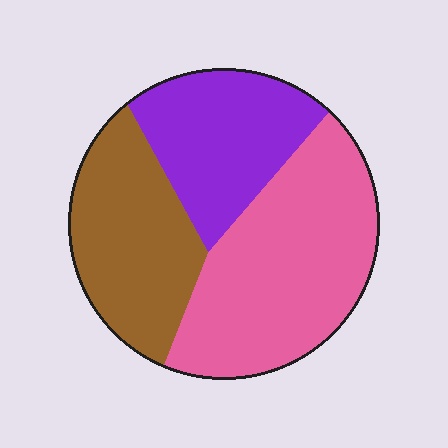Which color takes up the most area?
Pink, at roughly 45%.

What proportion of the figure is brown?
Brown takes up about one third (1/3) of the figure.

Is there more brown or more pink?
Pink.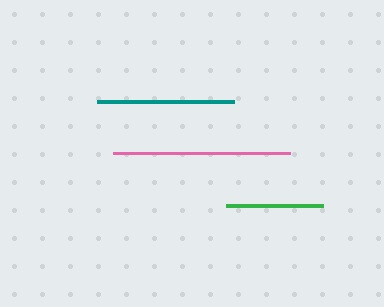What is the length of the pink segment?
The pink segment is approximately 177 pixels long.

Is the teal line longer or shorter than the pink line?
The pink line is longer than the teal line.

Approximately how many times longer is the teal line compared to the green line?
The teal line is approximately 1.4 times the length of the green line.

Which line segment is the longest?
The pink line is the longest at approximately 177 pixels.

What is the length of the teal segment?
The teal segment is approximately 138 pixels long.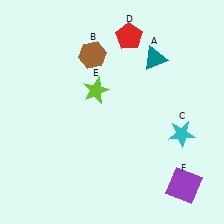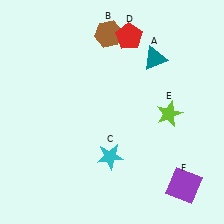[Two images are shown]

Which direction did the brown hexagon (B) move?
The brown hexagon (B) moved up.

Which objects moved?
The objects that moved are: the brown hexagon (B), the cyan star (C), the lime star (E).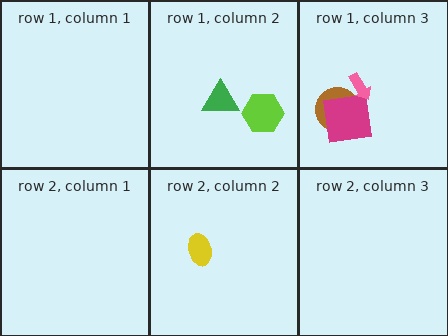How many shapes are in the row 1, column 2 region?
2.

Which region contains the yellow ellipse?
The row 2, column 2 region.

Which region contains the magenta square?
The row 1, column 3 region.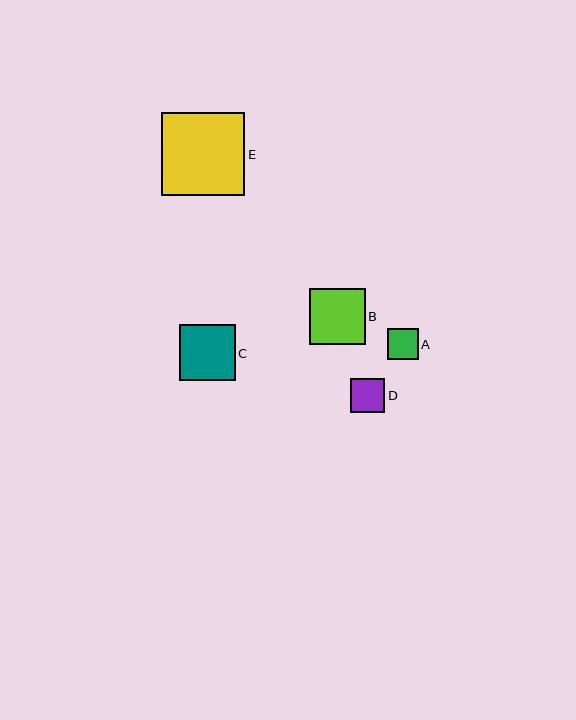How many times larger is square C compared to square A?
Square C is approximately 1.8 times the size of square A.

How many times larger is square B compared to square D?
Square B is approximately 1.6 times the size of square D.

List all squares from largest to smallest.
From largest to smallest: E, B, C, D, A.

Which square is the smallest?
Square A is the smallest with a size of approximately 31 pixels.